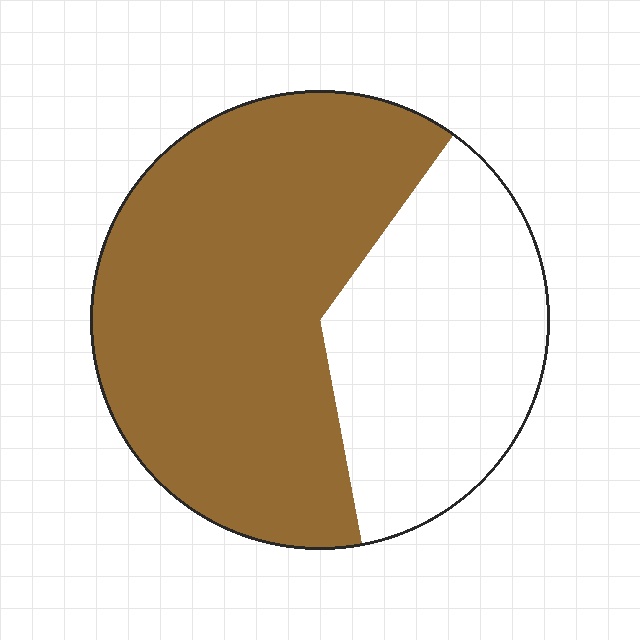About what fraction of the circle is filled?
About five eighths (5/8).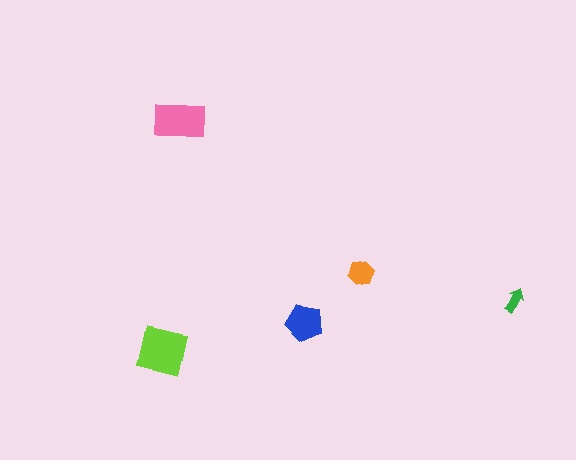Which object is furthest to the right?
The green arrow is rightmost.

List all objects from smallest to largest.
The green arrow, the orange hexagon, the blue pentagon, the pink rectangle, the lime square.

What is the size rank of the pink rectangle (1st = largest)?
2nd.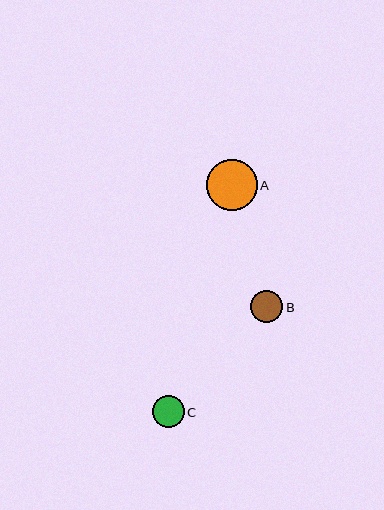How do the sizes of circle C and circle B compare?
Circle C and circle B are approximately the same size.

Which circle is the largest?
Circle A is the largest with a size of approximately 51 pixels.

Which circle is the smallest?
Circle B is the smallest with a size of approximately 32 pixels.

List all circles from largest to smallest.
From largest to smallest: A, C, B.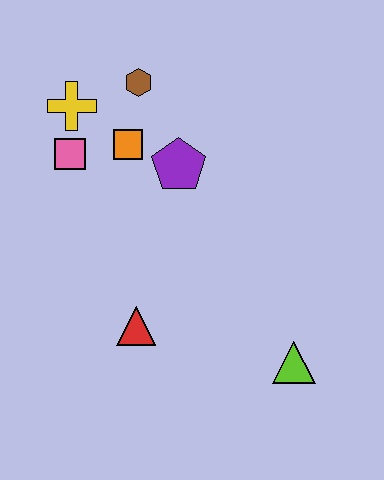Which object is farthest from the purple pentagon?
The lime triangle is farthest from the purple pentagon.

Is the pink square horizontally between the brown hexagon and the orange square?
No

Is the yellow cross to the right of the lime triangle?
No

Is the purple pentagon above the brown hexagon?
No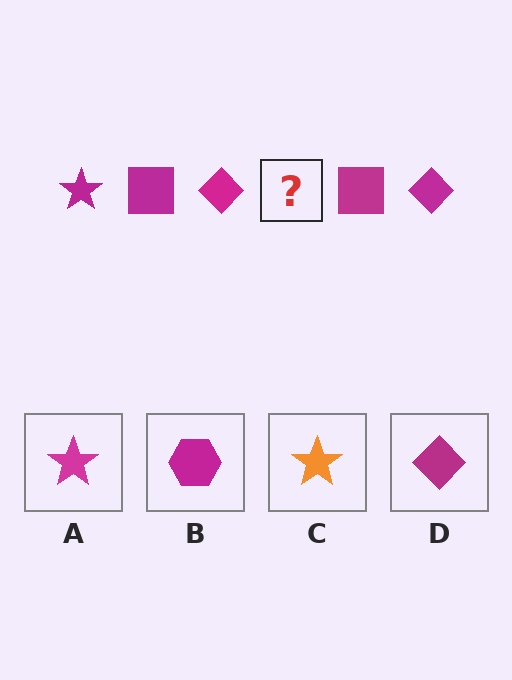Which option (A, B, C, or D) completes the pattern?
A.